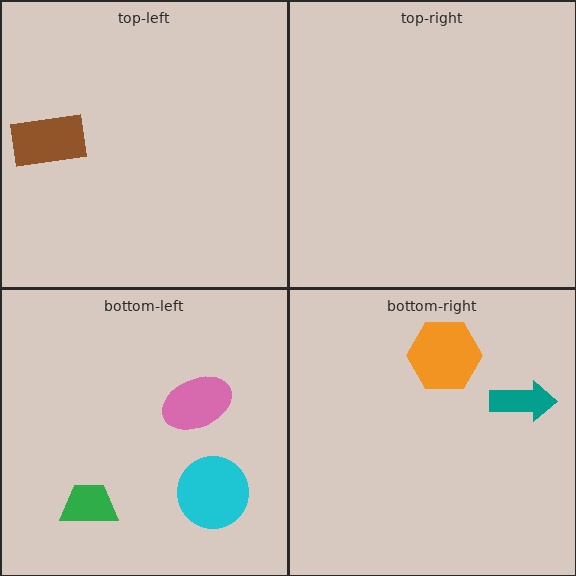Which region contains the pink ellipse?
The bottom-left region.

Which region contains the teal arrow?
The bottom-right region.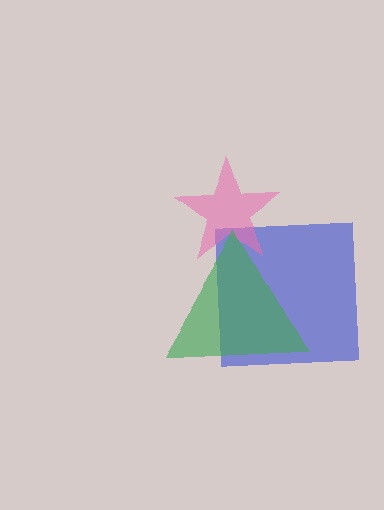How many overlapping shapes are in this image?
There are 3 overlapping shapes in the image.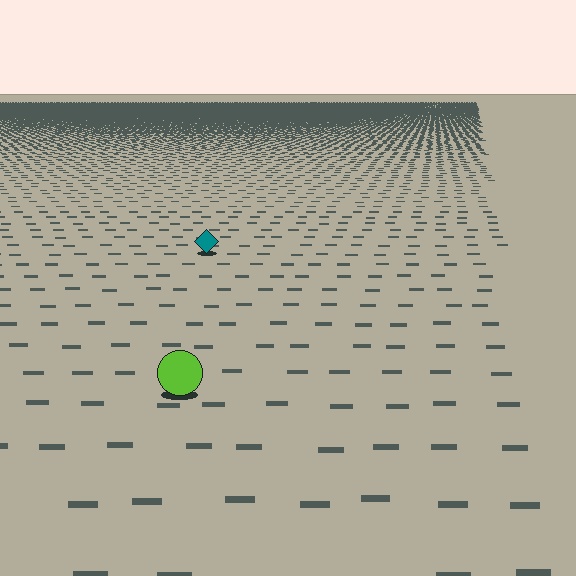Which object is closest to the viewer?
The lime circle is closest. The texture marks near it are larger and more spread out.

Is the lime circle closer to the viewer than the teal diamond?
Yes. The lime circle is closer — you can tell from the texture gradient: the ground texture is coarser near it.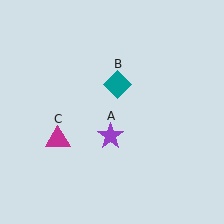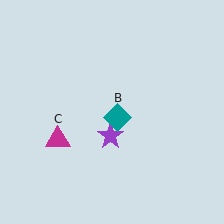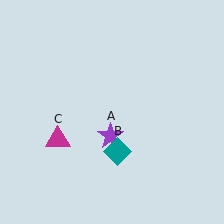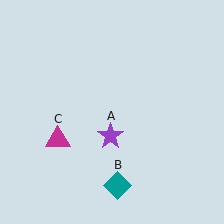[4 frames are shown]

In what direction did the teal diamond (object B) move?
The teal diamond (object B) moved down.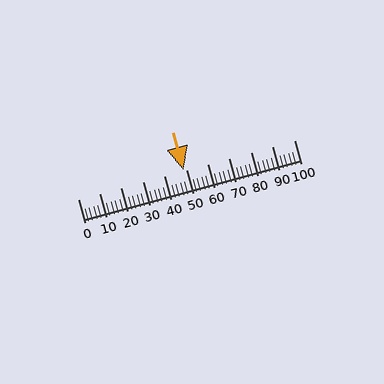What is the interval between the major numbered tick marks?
The major tick marks are spaced 10 units apart.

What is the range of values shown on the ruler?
The ruler shows values from 0 to 100.